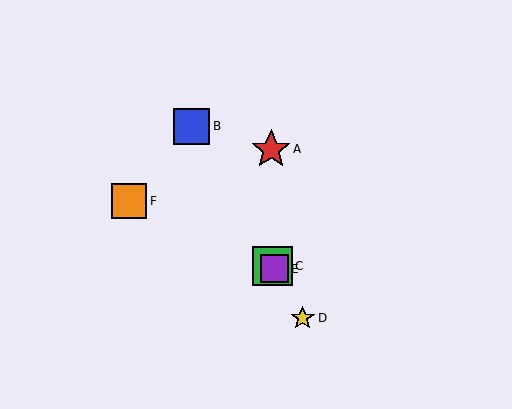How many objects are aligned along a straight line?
4 objects (B, C, D, E) are aligned along a straight line.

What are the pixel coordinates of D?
Object D is at (303, 318).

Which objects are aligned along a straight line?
Objects B, C, D, E are aligned along a straight line.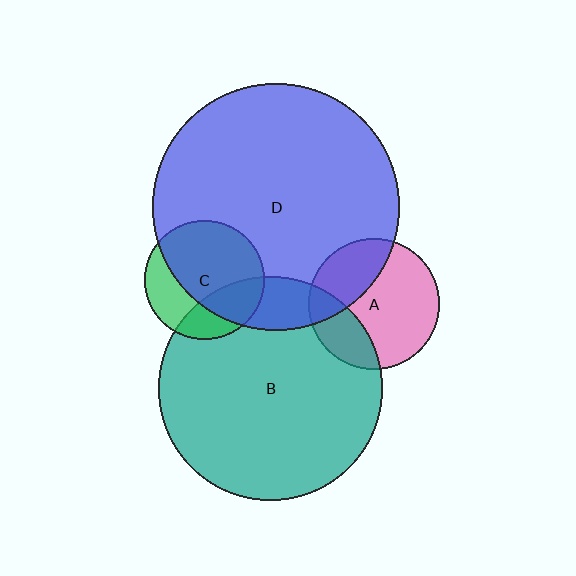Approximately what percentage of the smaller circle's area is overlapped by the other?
Approximately 25%.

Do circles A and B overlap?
Yes.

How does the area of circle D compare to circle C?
Approximately 4.3 times.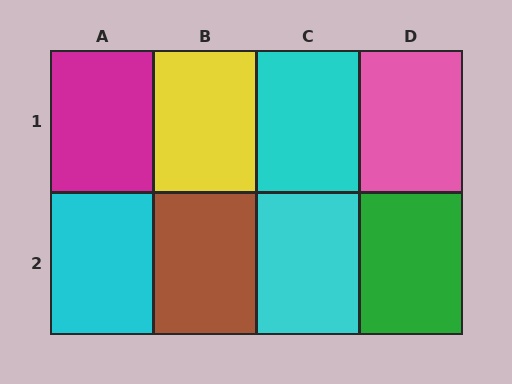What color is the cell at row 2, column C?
Cyan.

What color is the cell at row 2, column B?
Brown.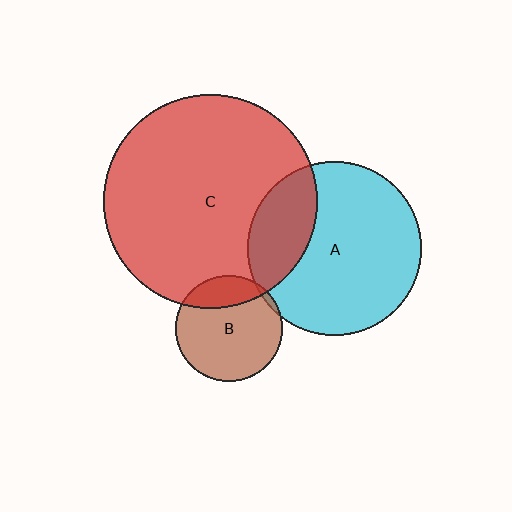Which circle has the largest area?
Circle C (red).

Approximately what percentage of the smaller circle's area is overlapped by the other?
Approximately 5%.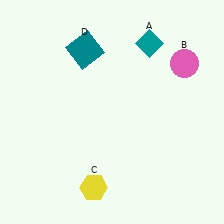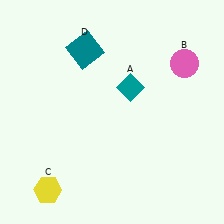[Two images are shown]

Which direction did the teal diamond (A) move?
The teal diamond (A) moved down.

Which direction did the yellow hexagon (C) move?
The yellow hexagon (C) moved left.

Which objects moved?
The objects that moved are: the teal diamond (A), the yellow hexagon (C).